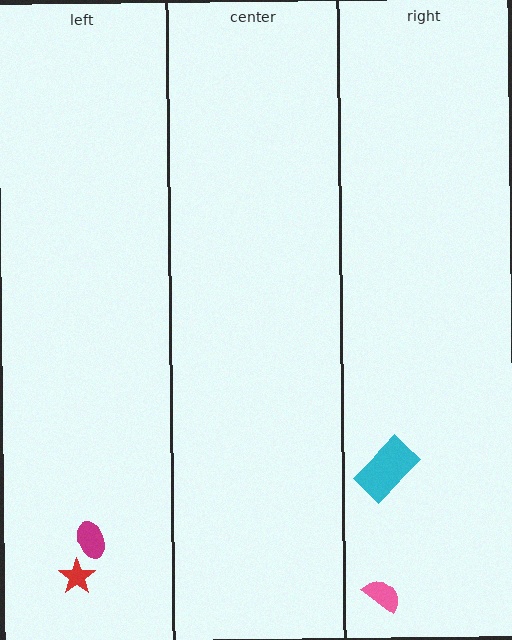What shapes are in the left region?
The magenta ellipse, the red star.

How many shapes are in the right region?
2.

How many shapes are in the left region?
2.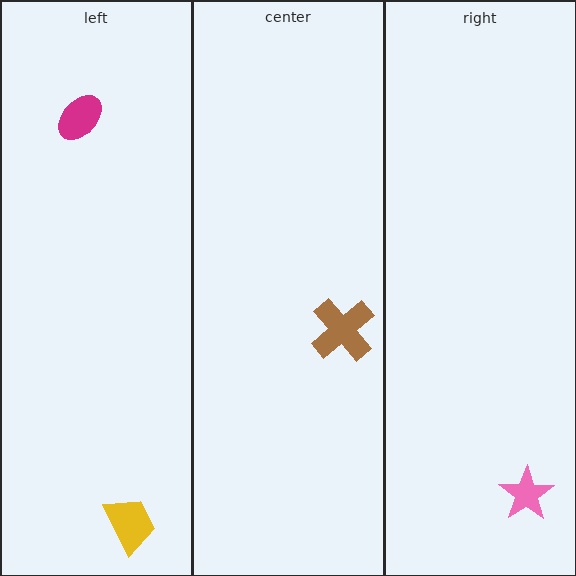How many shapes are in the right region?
1.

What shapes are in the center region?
The brown cross.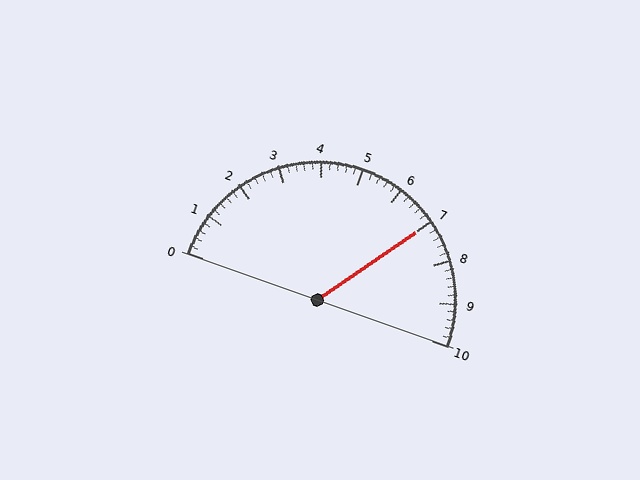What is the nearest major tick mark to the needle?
The nearest major tick mark is 7.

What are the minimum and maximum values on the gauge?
The gauge ranges from 0 to 10.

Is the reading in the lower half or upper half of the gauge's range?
The reading is in the upper half of the range (0 to 10).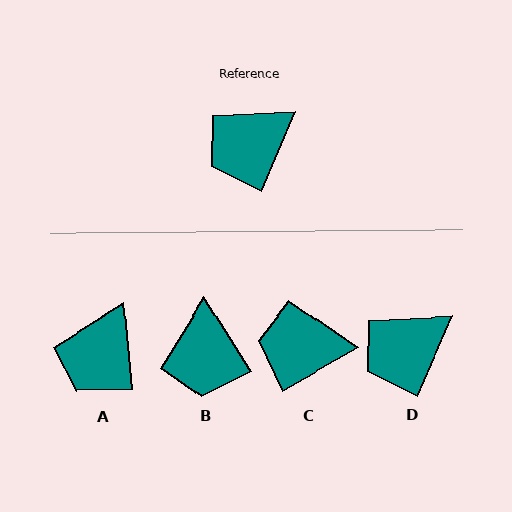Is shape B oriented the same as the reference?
No, it is off by about 55 degrees.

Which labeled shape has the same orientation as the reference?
D.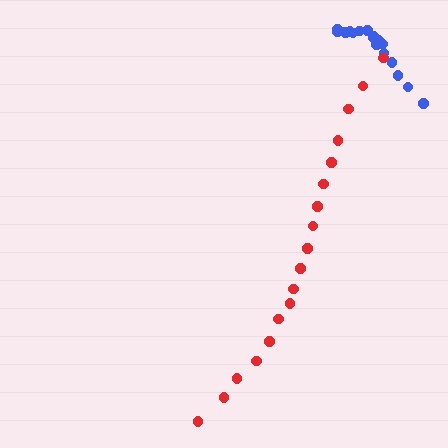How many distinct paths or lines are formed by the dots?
There are 2 distinct paths.